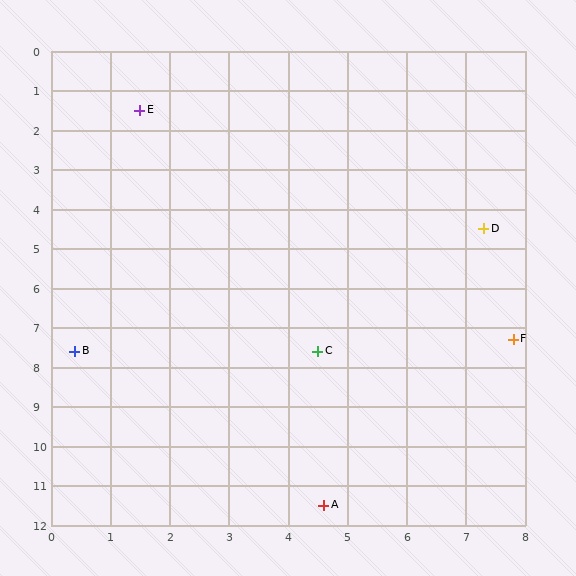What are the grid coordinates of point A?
Point A is at approximately (4.6, 11.5).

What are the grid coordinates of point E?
Point E is at approximately (1.5, 1.5).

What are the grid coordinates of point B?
Point B is at approximately (0.4, 7.6).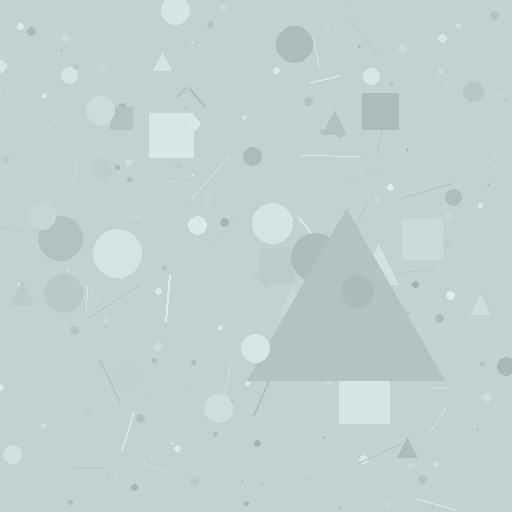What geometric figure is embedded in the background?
A triangle is embedded in the background.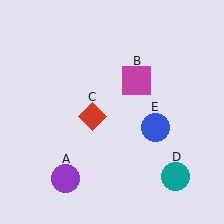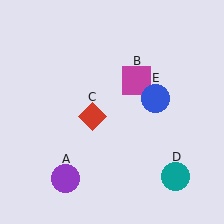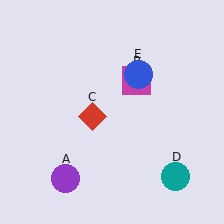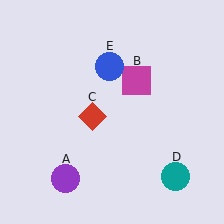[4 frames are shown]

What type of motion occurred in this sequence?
The blue circle (object E) rotated counterclockwise around the center of the scene.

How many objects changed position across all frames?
1 object changed position: blue circle (object E).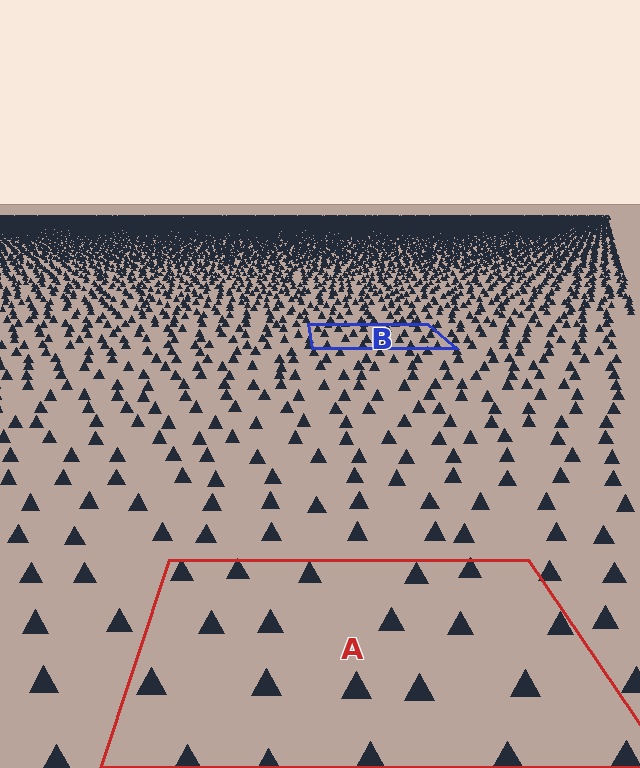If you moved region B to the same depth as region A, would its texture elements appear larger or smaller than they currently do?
They would appear larger. At a closer depth, the same texture elements are projected at a bigger on-screen size.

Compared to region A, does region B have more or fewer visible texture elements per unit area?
Region B has more texture elements per unit area — they are packed more densely because it is farther away.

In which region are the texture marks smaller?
The texture marks are smaller in region B, because it is farther away.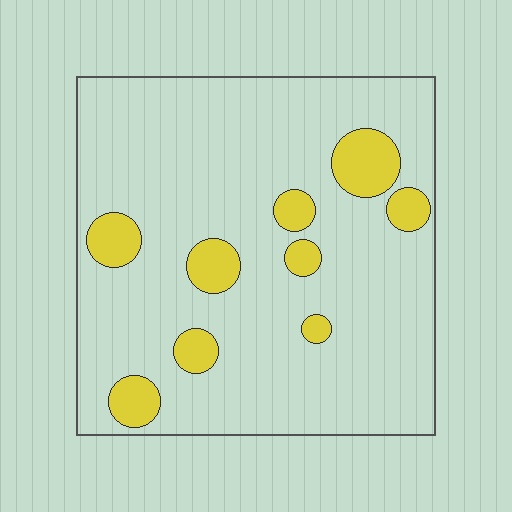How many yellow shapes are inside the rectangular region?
9.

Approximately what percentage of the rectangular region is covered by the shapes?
Approximately 15%.